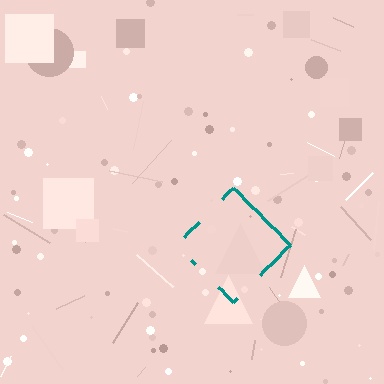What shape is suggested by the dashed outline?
The dashed outline suggests a diamond.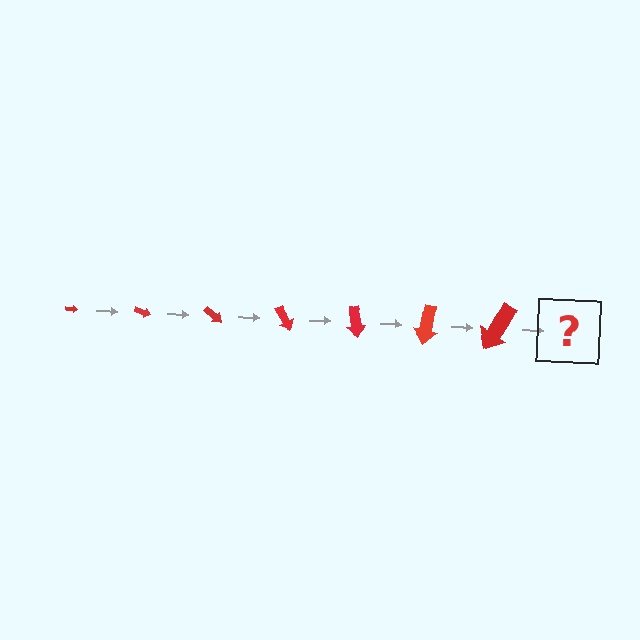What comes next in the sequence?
The next element should be an arrow, larger than the previous one and rotated 140 degrees from the start.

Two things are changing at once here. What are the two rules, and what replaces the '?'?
The two rules are that the arrow grows larger each step and it rotates 20 degrees each step. The '?' should be an arrow, larger than the previous one and rotated 140 degrees from the start.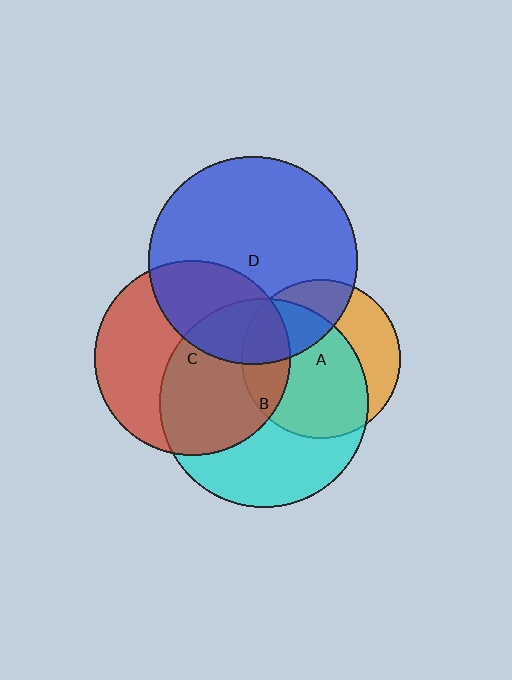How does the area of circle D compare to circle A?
Approximately 1.7 times.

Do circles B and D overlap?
Yes.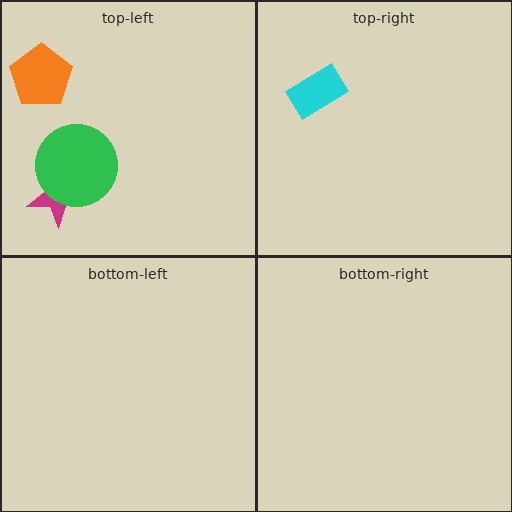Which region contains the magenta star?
The top-left region.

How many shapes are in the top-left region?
3.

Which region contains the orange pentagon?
The top-left region.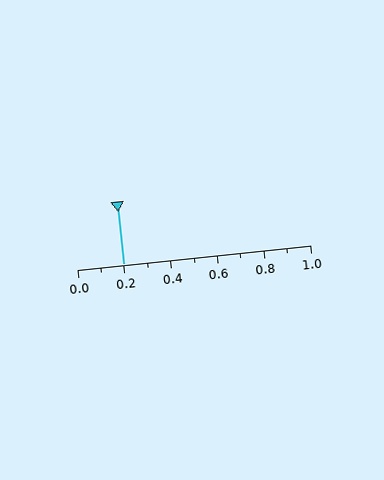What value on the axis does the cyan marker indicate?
The marker indicates approximately 0.2.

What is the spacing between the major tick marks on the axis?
The major ticks are spaced 0.2 apart.